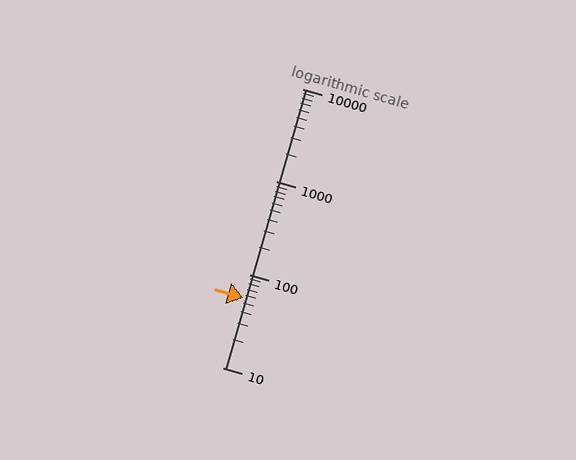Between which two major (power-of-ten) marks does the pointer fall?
The pointer is between 10 and 100.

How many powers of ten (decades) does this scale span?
The scale spans 3 decades, from 10 to 10000.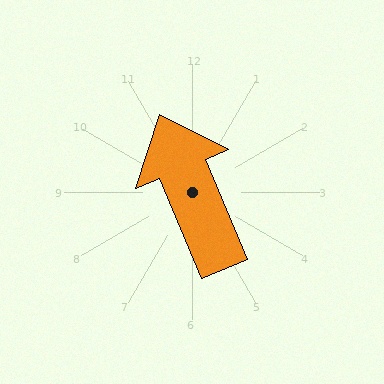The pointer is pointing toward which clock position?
Roughly 11 o'clock.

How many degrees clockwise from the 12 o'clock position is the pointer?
Approximately 337 degrees.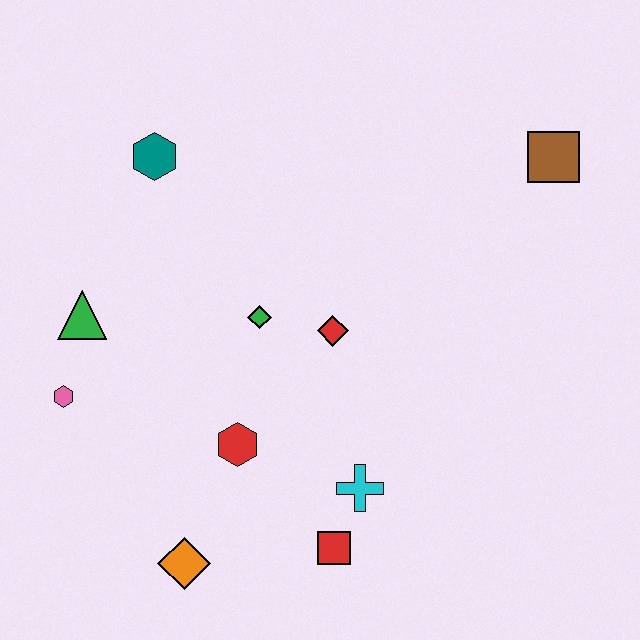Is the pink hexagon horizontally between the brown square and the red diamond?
No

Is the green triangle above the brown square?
No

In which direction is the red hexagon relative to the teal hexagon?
The red hexagon is below the teal hexagon.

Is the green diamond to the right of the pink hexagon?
Yes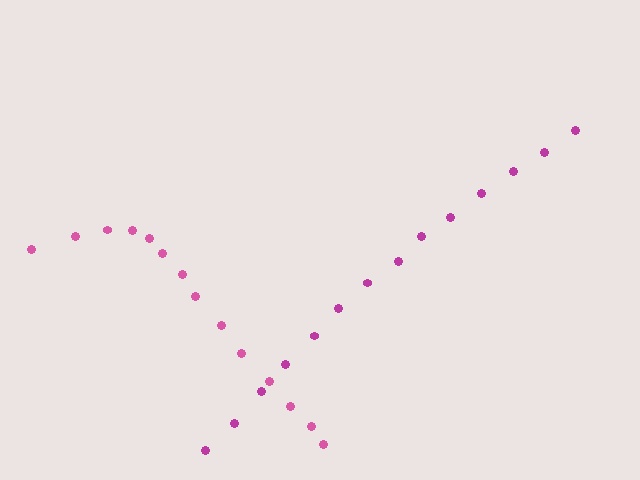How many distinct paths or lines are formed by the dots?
There are 2 distinct paths.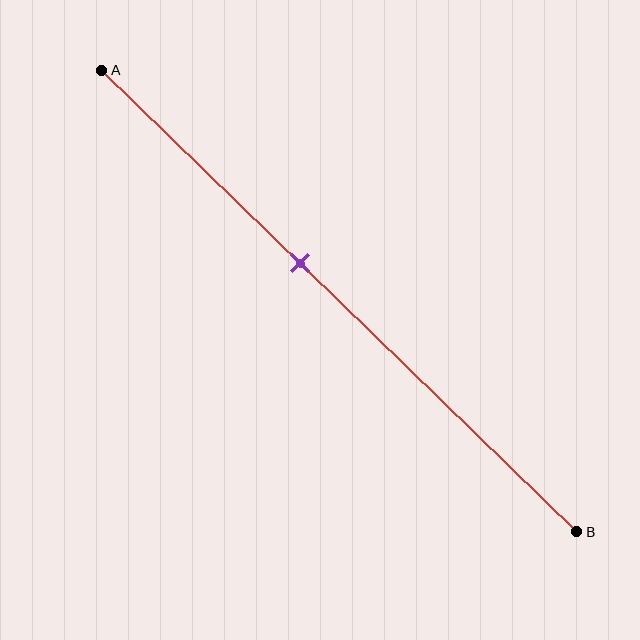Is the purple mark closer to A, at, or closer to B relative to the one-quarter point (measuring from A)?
The purple mark is closer to point B than the one-quarter point of segment AB.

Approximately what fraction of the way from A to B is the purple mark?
The purple mark is approximately 40% of the way from A to B.